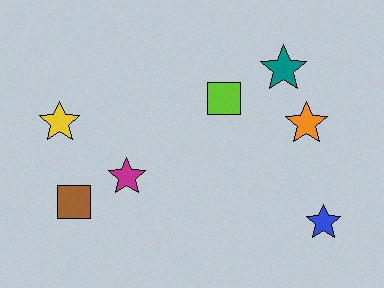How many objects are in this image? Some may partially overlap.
There are 7 objects.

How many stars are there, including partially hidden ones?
There are 5 stars.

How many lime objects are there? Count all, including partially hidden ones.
There is 1 lime object.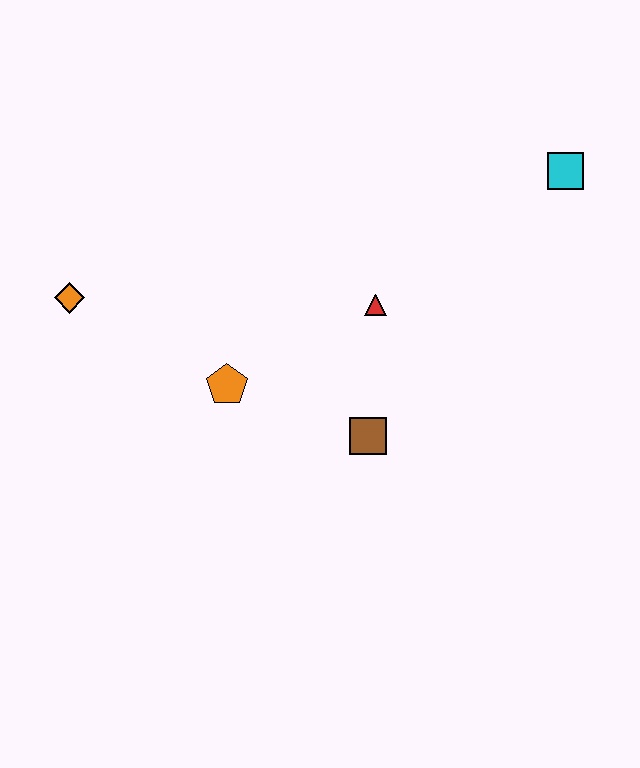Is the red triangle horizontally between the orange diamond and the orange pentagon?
No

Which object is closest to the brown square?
The red triangle is closest to the brown square.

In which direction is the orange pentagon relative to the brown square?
The orange pentagon is to the left of the brown square.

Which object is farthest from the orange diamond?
The cyan square is farthest from the orange diamond.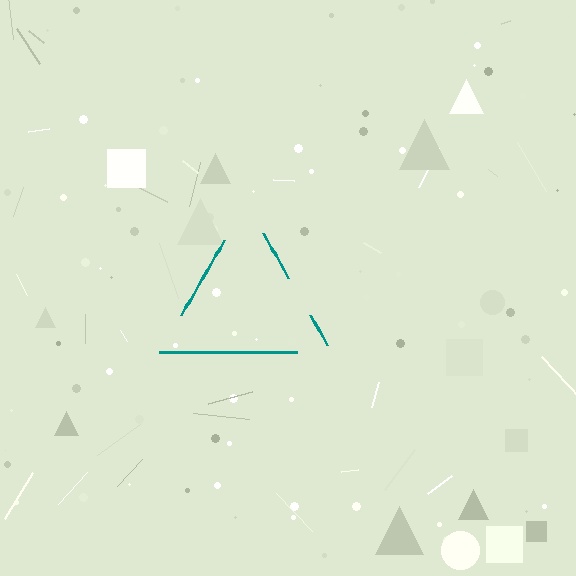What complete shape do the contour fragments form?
The contour fragments form a triangle.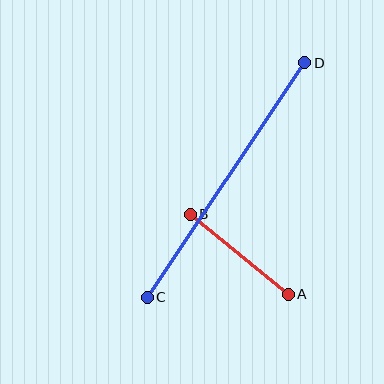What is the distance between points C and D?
The distance is approximately 282 pixels.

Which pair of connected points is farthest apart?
Points C and D are farthest apart.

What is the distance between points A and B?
The distance is approximately 127 pixels.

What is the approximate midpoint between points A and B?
The midpoint is at approximately (239, 254) pixels.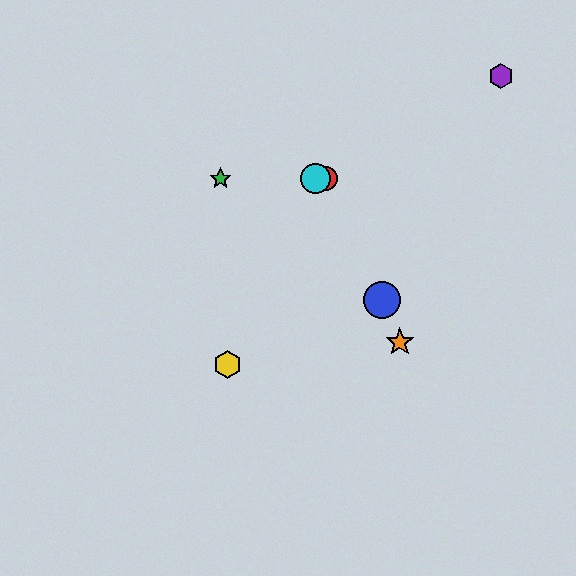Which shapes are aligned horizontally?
The red circle, the green star, the cyan circle are aligned horizontally.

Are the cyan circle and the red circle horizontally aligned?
Yes, both are at y≈178.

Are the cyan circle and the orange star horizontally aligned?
No, the cyan circle is at y≈178 and the orange star is at y≈342.